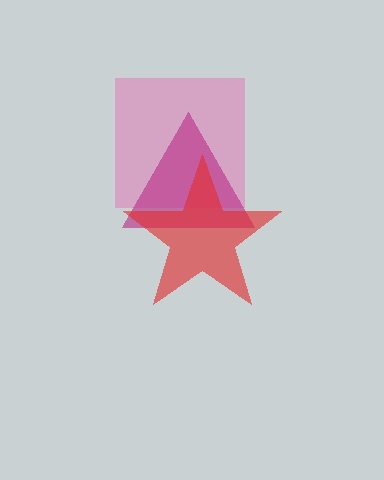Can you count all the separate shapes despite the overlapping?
Yes, there are 3 separate shapes.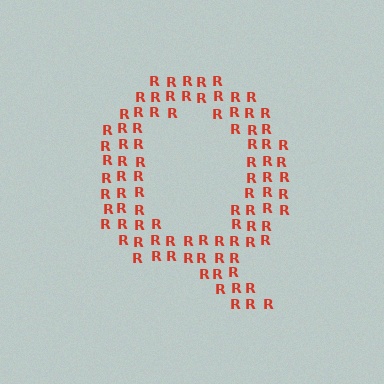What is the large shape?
The large shape is the letter Q.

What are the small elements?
The small elements are letter R's.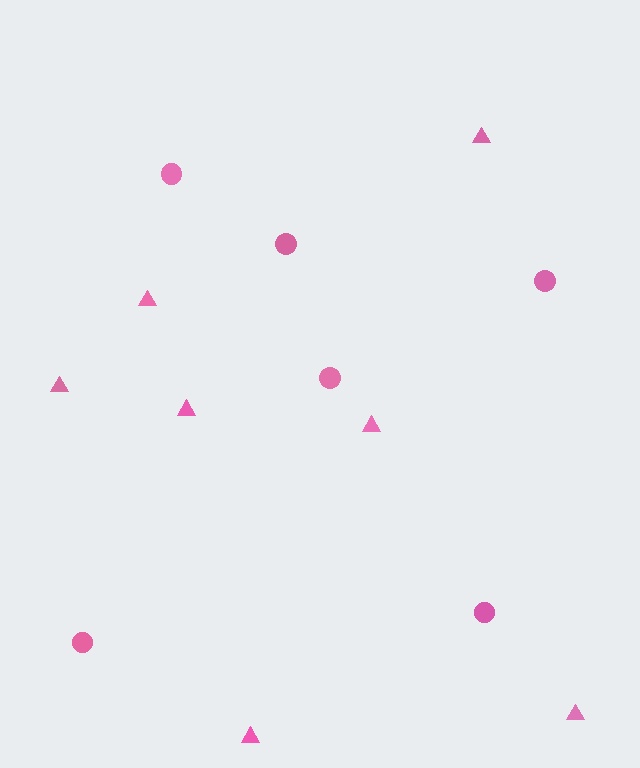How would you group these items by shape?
There are 2 groups: one group of circles (6) and one group of triangles (7).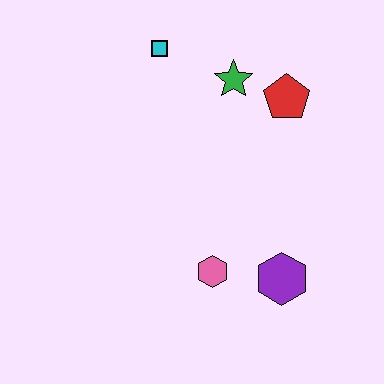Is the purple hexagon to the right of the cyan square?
Yes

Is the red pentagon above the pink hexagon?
Yes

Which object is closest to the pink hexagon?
The purple hexagon is closest to the pink hexagon.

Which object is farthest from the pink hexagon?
The cyan square is farthest from the pink hexagon.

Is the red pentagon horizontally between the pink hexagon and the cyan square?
No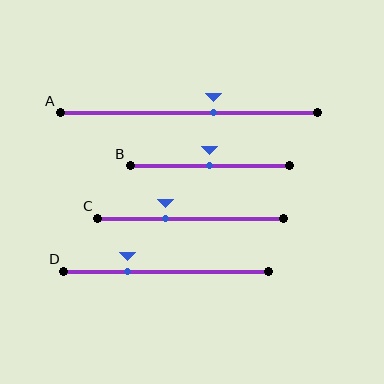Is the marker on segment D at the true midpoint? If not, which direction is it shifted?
No, the marker on segment D is shifted to the left by about 19% of the segment length.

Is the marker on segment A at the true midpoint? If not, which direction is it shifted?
No, the marker on segment A is shifted to the right by about 9% of the segment length.